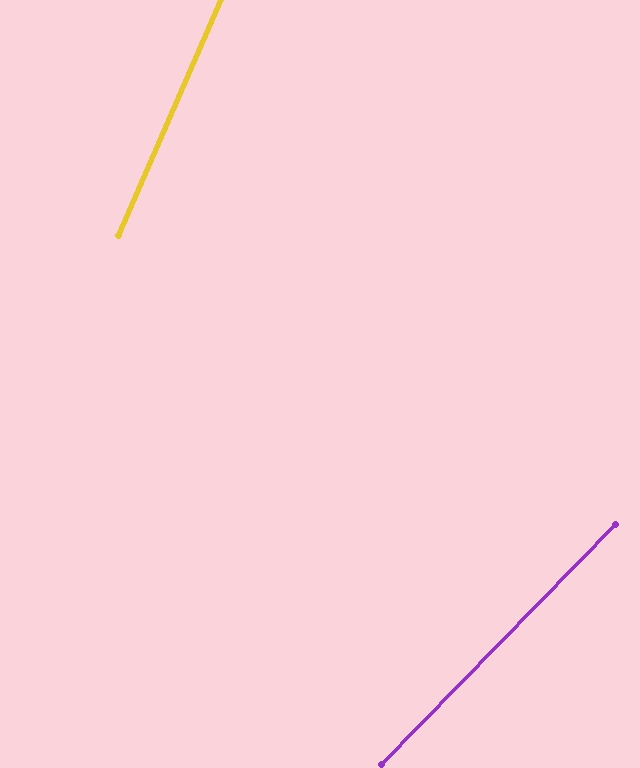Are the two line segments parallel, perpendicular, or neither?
Neither parallel nor perpendicular — they differ by about 21°.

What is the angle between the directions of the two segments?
Approximately 21 degrees.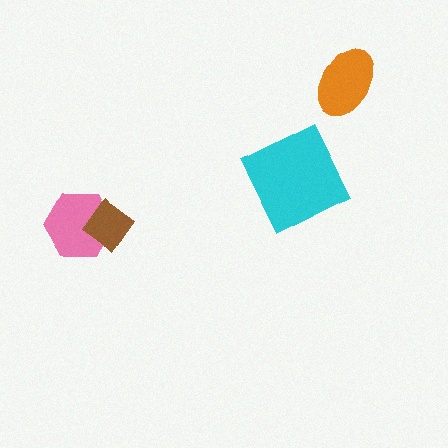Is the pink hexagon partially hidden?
Yes, it is partially covered by another shape.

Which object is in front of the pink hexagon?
The brown diamond is in front of the pink hexagon.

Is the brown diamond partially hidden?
No, no other shape covers it.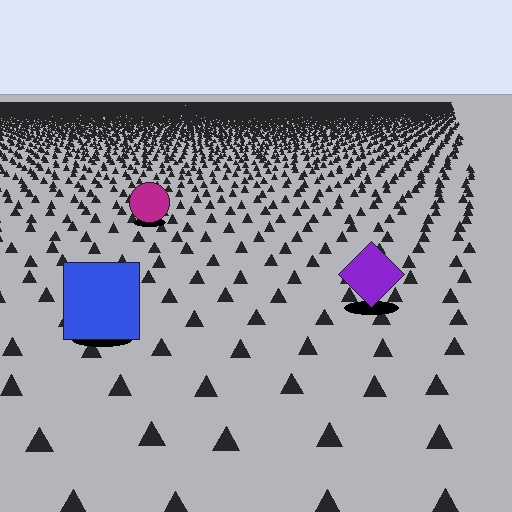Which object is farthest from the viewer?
The magenta circle is farthest from the viewer. It appears smaller and the ground texture around it is denser.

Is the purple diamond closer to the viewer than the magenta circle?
Yes. The purple diamond is closer — you can tell from the texture gradient: the ground texture is coarser near it.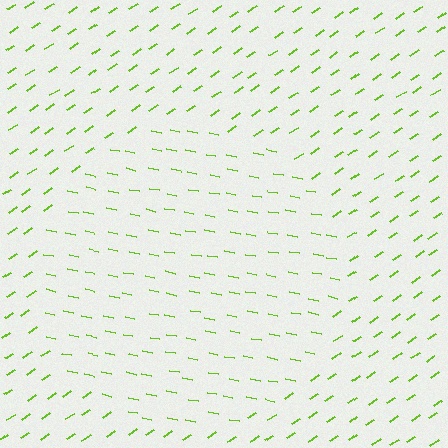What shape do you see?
I see a circle.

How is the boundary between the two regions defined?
The boundary is defined purely by a change in line orientation (approximately 45 degrees difference). All lines are the same color and thickness.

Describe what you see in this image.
The image is filled with small lime line segments. A circle region in the image has lines oriented differently from the surrounding lines, creating a visible texture boundary.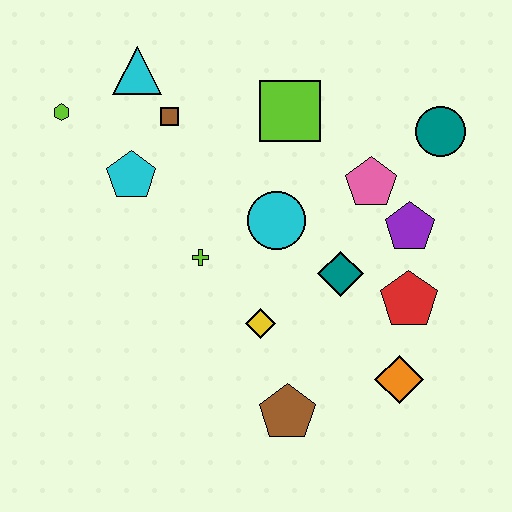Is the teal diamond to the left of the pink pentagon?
Yes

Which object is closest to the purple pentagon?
The pink pentagon is closest to the purple pentagon.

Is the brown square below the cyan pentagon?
No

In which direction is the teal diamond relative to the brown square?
The teal diamond is to the right of the brown square.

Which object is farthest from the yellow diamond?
The lime hexagon is farthest from the yellow diamond.